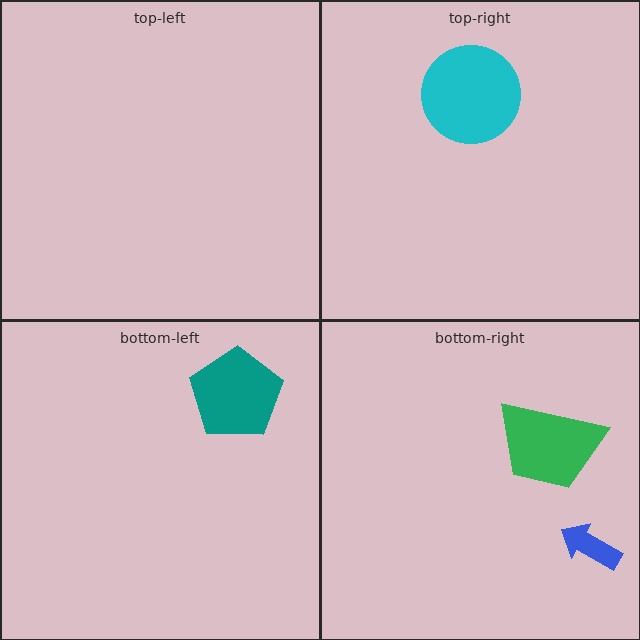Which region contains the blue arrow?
The bottom-right region.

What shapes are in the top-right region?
The cyan circle.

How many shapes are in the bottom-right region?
2.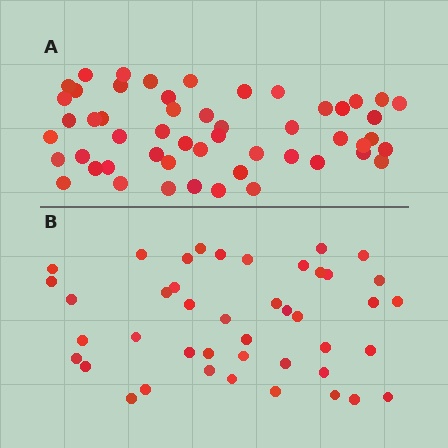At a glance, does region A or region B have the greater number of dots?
Region A (the top region) has more dots.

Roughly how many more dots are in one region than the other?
Region A has roughly 8 or so more dots than region B.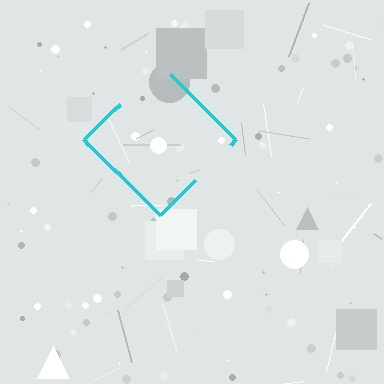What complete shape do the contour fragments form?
The contour fragments form a diamond.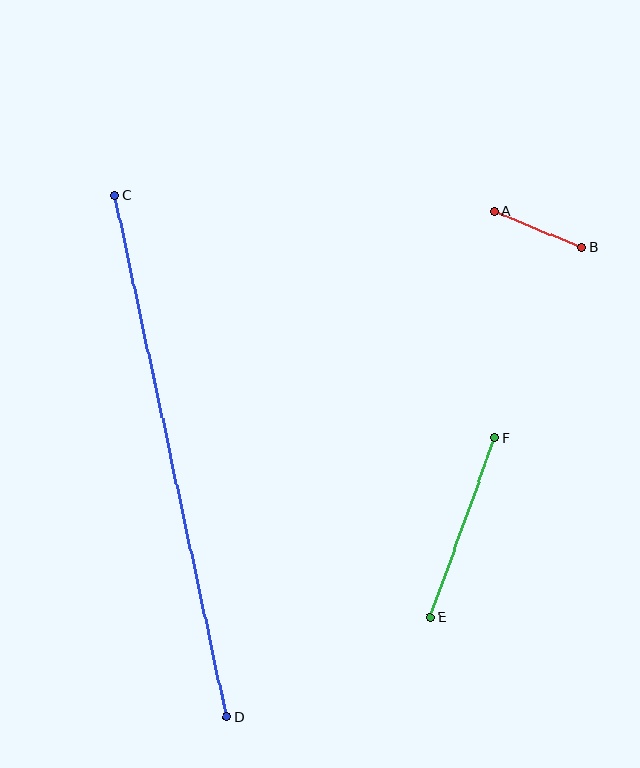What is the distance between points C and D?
The distance is approximately 534 pixels.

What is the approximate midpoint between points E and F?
The midpoint is at approximately (463, 528) pixels.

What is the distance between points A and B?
The distance is approximately 94 pixels.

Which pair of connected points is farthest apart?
Points C and D are farthest apart.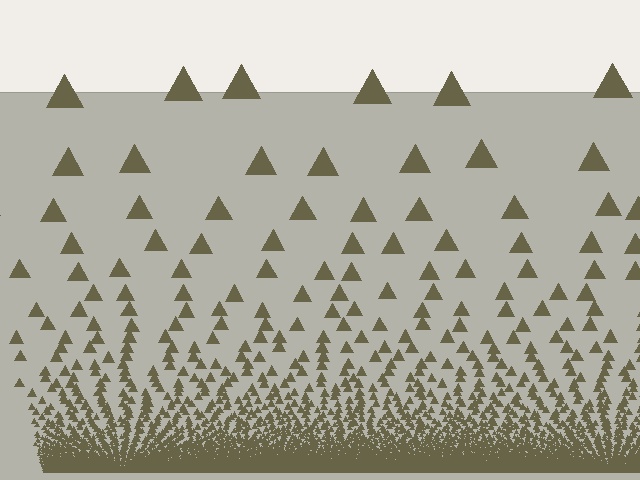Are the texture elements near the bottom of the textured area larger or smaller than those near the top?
Smaller. The gradient is inverted — elements near the bottom are smaller and denser.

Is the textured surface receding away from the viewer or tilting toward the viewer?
The surface appears to tilt toward the viewer. Texture elements get larger and sparser toward the top.